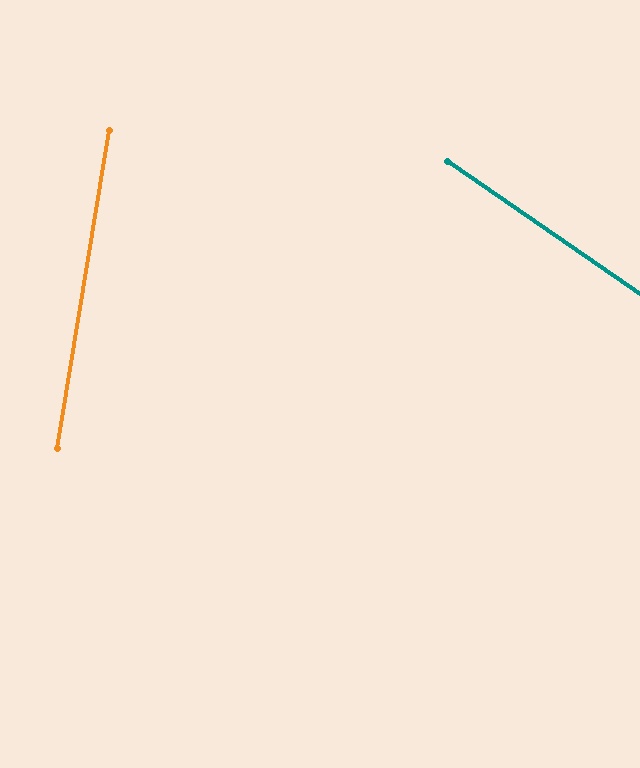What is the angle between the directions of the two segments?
Approximately 65 degrees.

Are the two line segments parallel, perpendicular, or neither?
Neither parallel nor perpendicular — they differ by about 65°.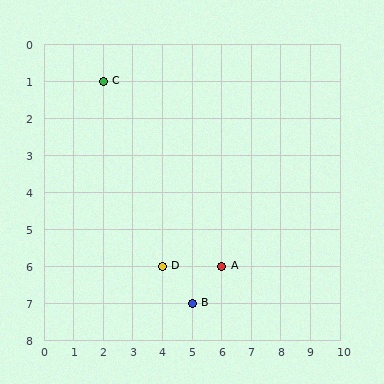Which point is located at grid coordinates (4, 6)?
Point D is at (4, 6).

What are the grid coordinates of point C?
Point C is at grid coordinates (2, 1).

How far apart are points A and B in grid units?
Points A and B are 1 column and 1 row apart (about 1.4 grid units diagonally).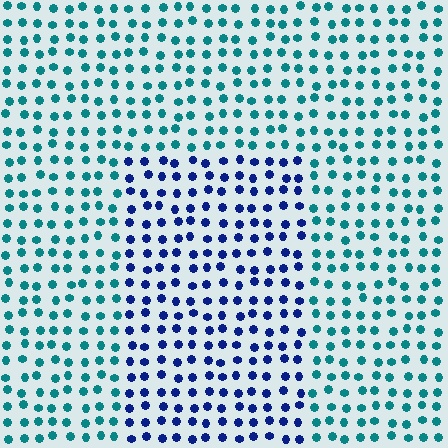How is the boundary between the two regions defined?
The boundary is defined purely by a slight shift in hue (about 50 degrees). Spacing, size, and orientation are identical on both sides.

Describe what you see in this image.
The image is filled with small teal elements in a uniform arrangement. A rectangle-shaped region is visible where the elements are tinted to a slightly different hue, forming a subtle color boundary.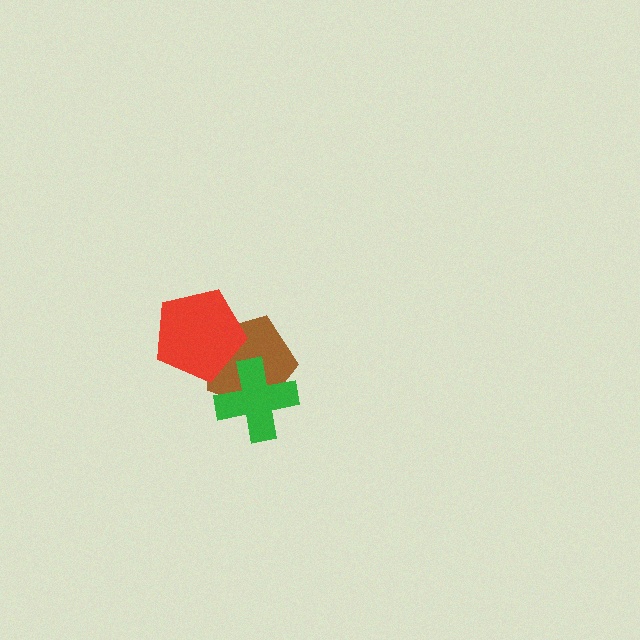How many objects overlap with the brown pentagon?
2 objects overlap with the brown pentagon.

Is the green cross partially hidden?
No, no other shape covers it.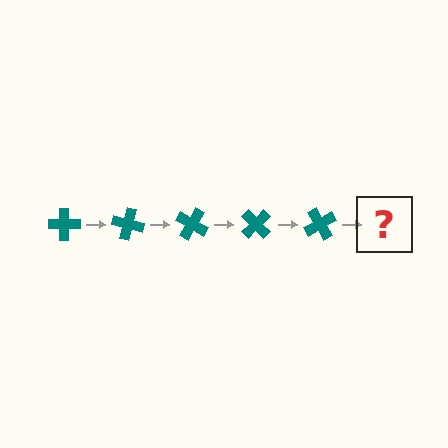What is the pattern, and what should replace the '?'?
The pattern is that the cross rotates 15 degrees each step. The '?' should be a teal cross rotated 75 degrees.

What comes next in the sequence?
The next element should be a teal cross rotated 75 degrees.